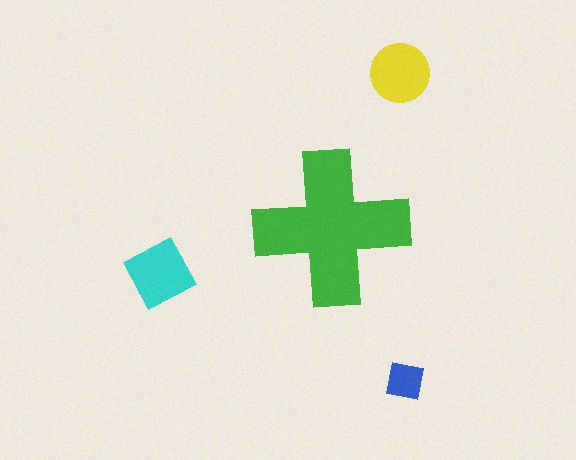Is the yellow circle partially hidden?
No, the yellow circle is fully visible.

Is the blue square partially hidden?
No, the blue square is fully visible.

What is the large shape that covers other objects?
A green cross.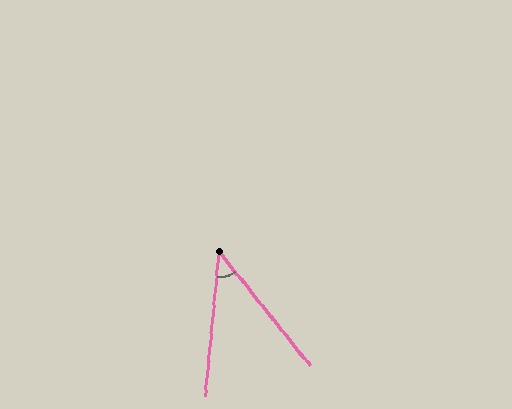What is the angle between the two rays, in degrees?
Approximately 45 degrees.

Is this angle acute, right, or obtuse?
It is acute.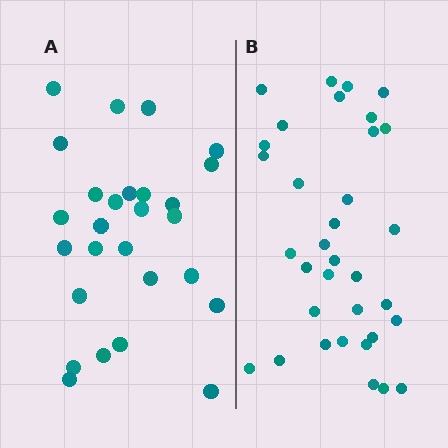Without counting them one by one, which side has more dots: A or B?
Region B (the right region) has more dots.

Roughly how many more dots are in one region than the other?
Region B has roughly 8 or so more dots than region A.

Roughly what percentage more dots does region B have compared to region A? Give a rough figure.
About 25% more.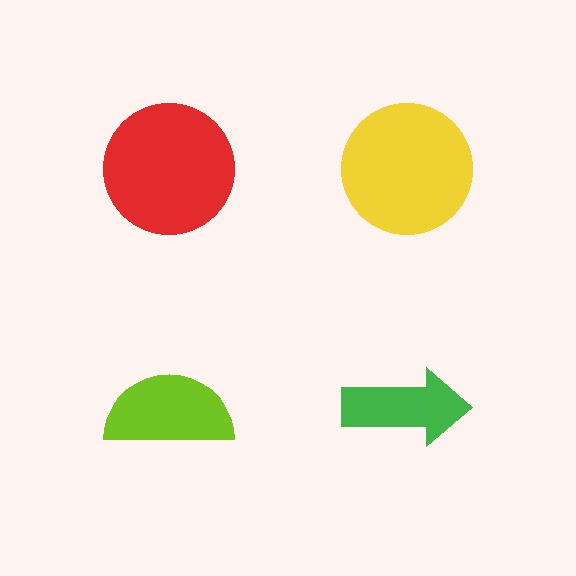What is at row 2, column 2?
A green arrow.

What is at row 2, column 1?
A lime semicircle.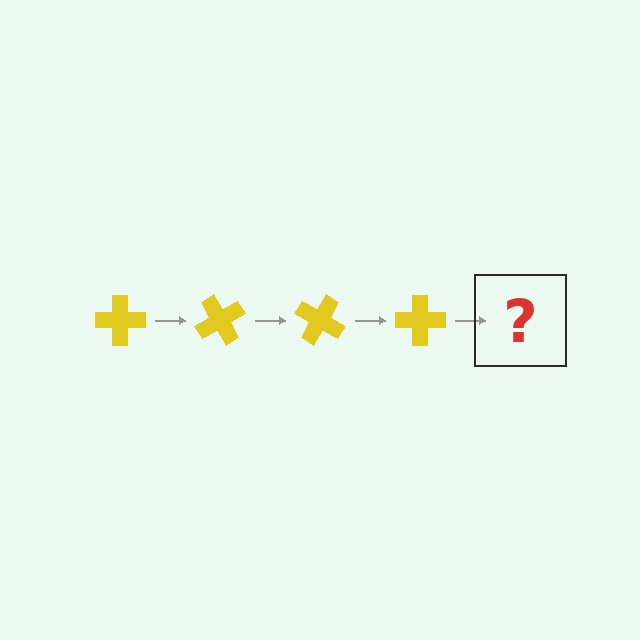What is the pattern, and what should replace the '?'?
The pattern is that the cross rotates 60 degrees each step. The '?' should be a yellow cross rotated 240 degrees.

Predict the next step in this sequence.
The next step is a yellow cross rotated 240 degrees.